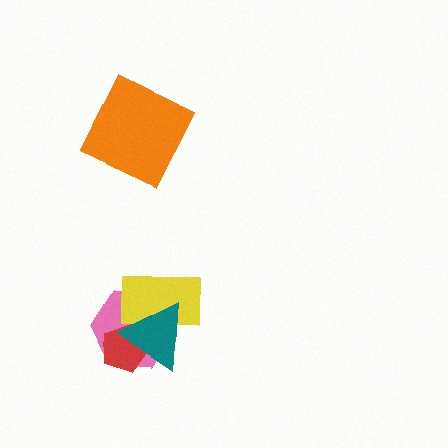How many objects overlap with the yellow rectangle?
2 objects overlap with the yellow rectangle.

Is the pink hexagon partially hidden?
Yes, it is partially covered by another shape.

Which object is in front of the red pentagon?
The teal triangle is in front of the red pentagon.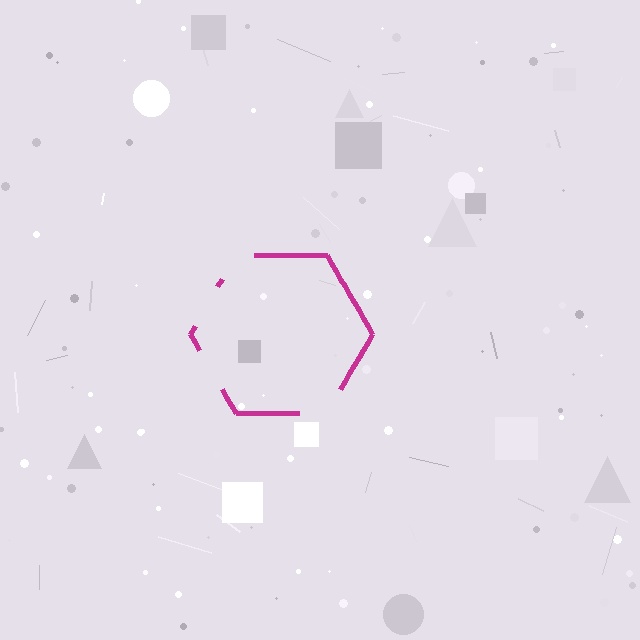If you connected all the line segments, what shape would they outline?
They would outline a hexagon.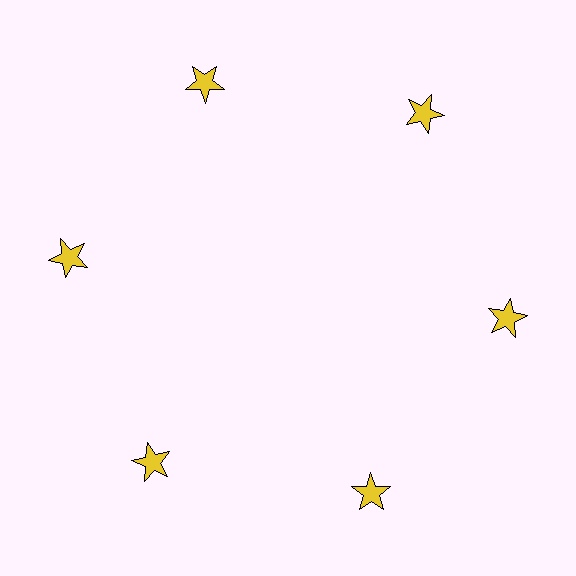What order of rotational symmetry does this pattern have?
This pattern has 6-fold rotational symmetry.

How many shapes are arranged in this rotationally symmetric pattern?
There are 6 shapes, arranged in 6 groups of 1.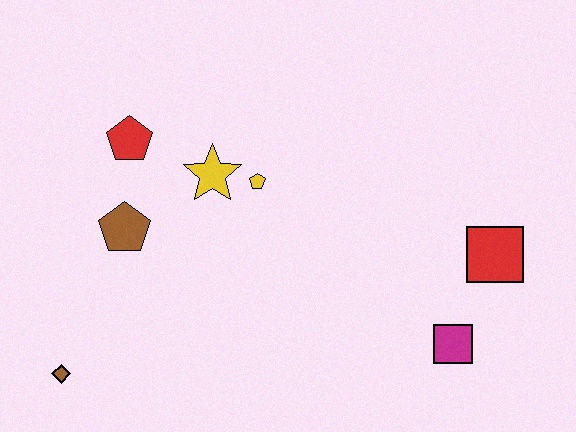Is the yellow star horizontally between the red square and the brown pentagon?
Yes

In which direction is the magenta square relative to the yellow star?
The magenta square is to the right of the yellow star.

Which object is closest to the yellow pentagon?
The yellow star is closest to the yellow pentagon.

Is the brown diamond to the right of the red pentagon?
No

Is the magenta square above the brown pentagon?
No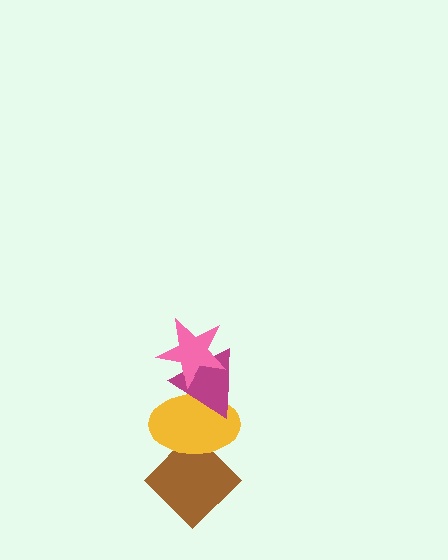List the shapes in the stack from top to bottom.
From top to bottom: the pink star, the magenta triangle, the yellow ellipse, the brown diamond.